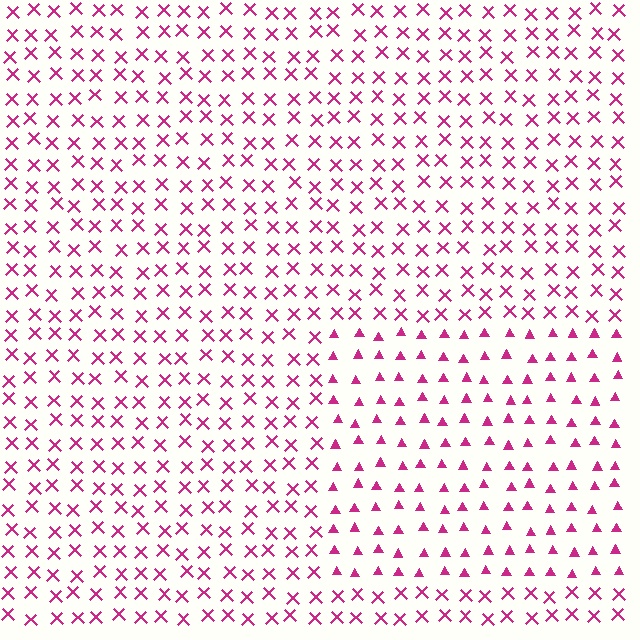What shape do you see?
I see a rectangle.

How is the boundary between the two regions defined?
The boundary is defined by a change in element shape: triangles inside vs. X marks outside. All elements share the same color and spacing.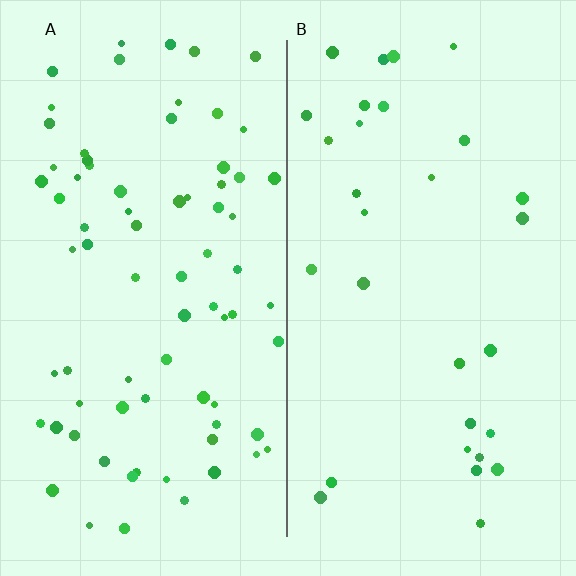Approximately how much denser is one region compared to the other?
Approximately 2.5× — region A over region B.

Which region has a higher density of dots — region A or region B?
A (the left).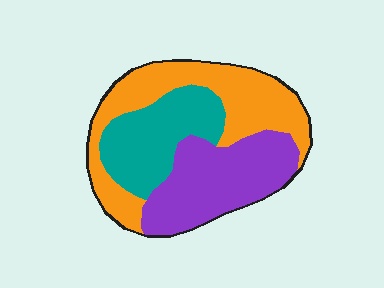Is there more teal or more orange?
Orange.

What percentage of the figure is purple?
Purple takes up between a quarter and a half of the figure.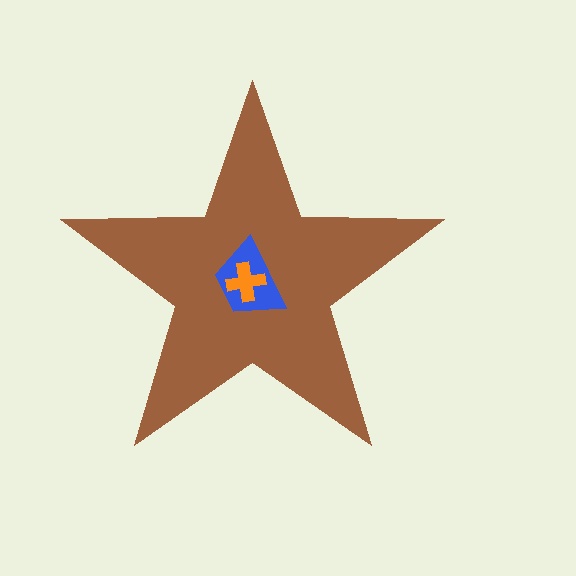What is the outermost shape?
The brown star.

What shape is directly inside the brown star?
The blue trapezoid.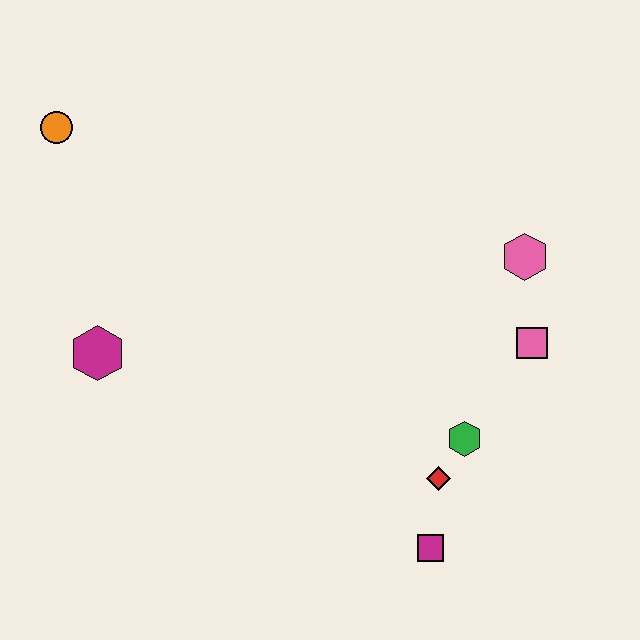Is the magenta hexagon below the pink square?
Yes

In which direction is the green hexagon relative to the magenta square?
The green hexagon is above the magenta square.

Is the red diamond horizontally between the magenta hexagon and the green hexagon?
Yes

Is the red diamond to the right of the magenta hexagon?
Yes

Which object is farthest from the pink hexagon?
The orange circle is farthest from the pink hexagon.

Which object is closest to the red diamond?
The green hexagon is closest to the red diamond.